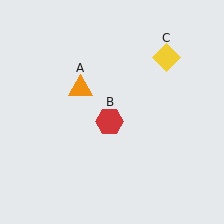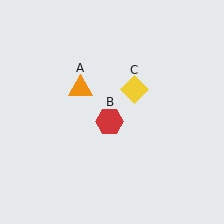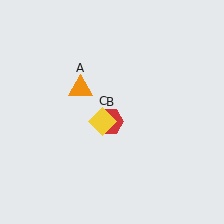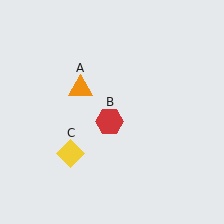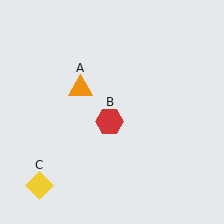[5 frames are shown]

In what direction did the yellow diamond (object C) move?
The yellow diamond (object C) moved down and to the left.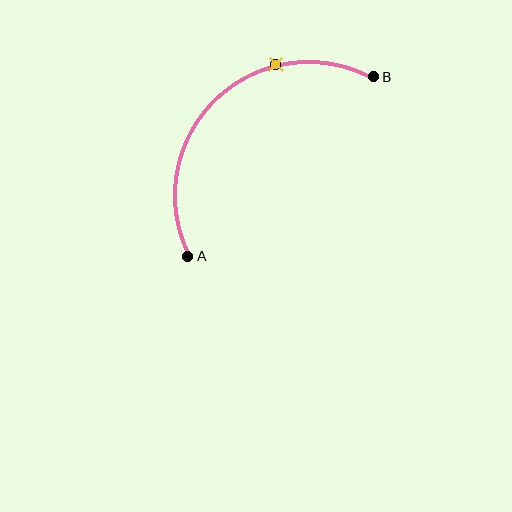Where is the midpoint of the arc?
The arc midpoint is the point on the curve farthest from the straight line joining A and B. It sits above and to the left of that line.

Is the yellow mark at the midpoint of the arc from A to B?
No. The yellow mark lies on the arc but is closer to endpoint B. The arc midpoint would be at the point on the curve equidistant along the arc from both A and B.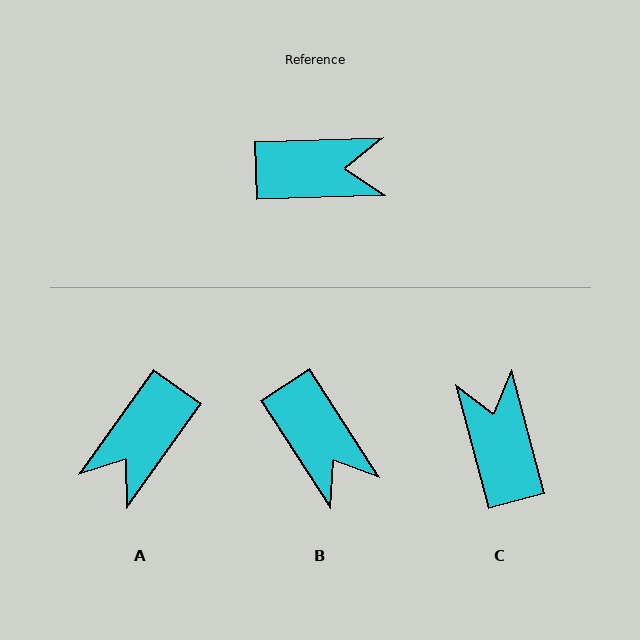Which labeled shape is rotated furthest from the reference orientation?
A, about 127 degrees away.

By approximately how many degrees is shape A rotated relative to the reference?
Approximately 127 degrees clockwise.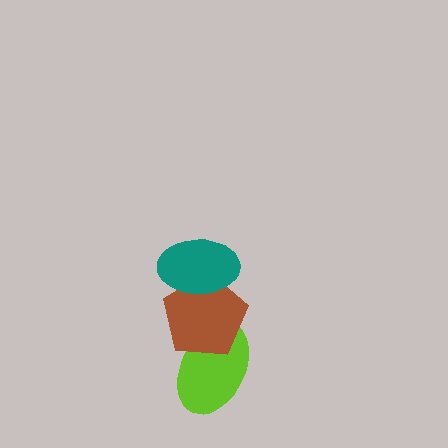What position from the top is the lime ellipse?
The lime ellipse is 3rd from the top.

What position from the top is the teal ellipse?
The teal ellipse is 1st from the top.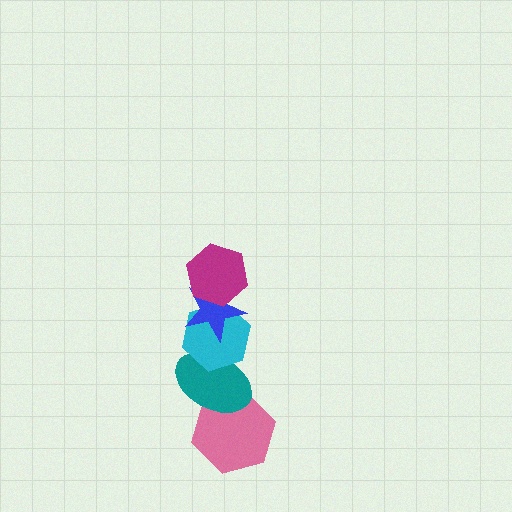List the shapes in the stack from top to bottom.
From top to bottom: the magenta hexagon, the blue star, the cyan hexagon, the teal ellipse, the pink hexagon.